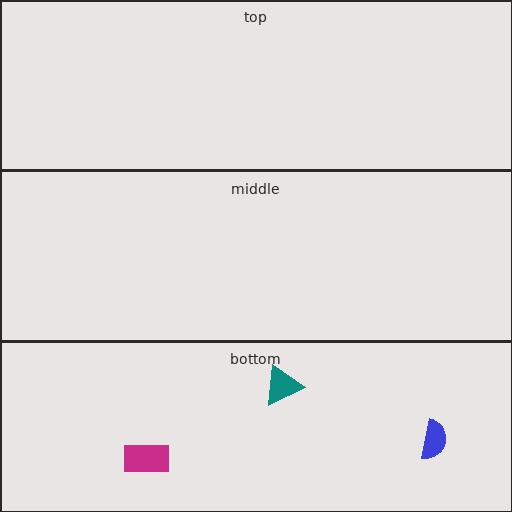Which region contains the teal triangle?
The bottom region.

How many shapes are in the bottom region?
3.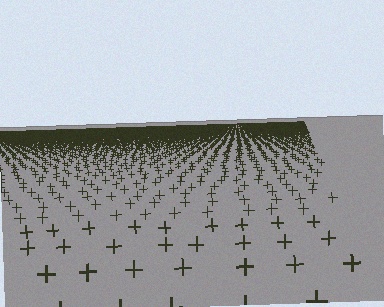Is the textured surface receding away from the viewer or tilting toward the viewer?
The surface is receding away from the viewer. Texture elements get smaller and denser toward the top.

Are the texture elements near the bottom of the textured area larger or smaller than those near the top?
Larger. Near the bottom, elements are closer to the viewer and appear at a bigger on-screen size.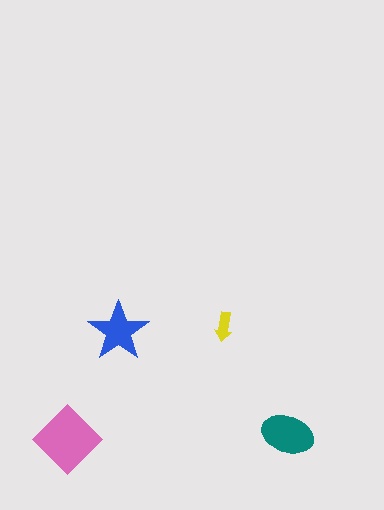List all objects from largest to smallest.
The pink diamond, the teal ellipse, the blue star, the yellow arrow.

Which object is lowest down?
The pink diamond is bottommost.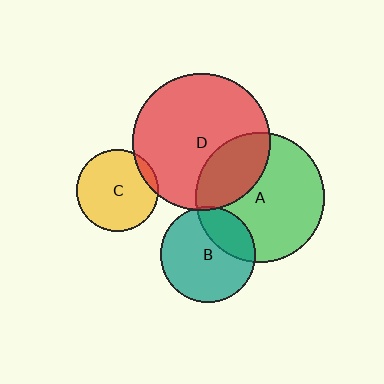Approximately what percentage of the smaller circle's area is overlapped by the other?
Approximately 30%.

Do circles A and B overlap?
Yes.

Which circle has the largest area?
Circle D (red).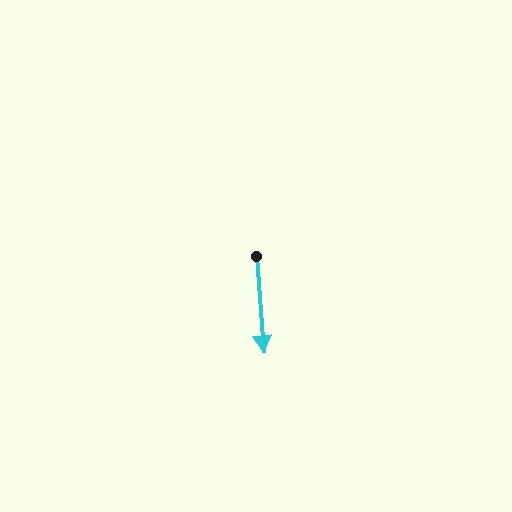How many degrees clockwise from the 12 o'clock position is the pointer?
Approximately 176 degrees.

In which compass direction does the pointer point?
South.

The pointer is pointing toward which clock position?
Roughly 6 o'clock.